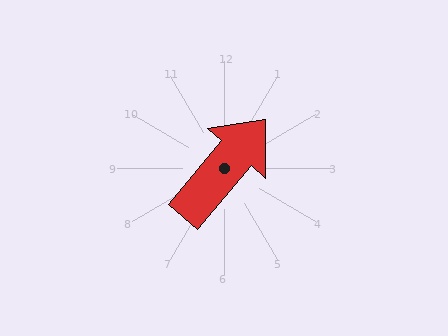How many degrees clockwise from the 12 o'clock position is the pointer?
Approximately 40 degrees.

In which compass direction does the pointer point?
Northeast.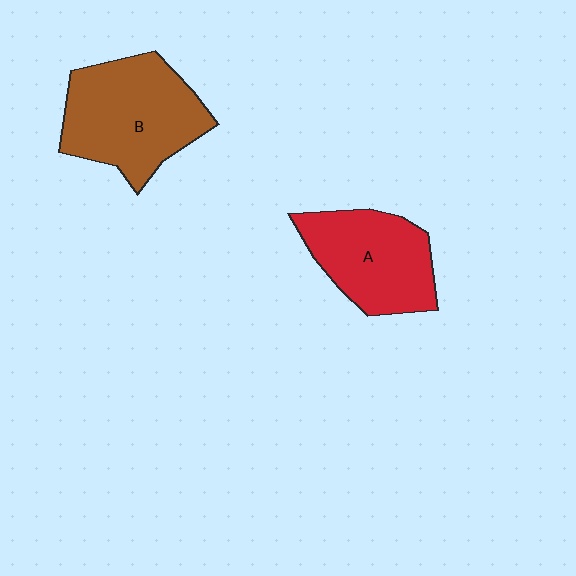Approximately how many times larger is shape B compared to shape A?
Approximately 1.2 times.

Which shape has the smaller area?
Shape A (red).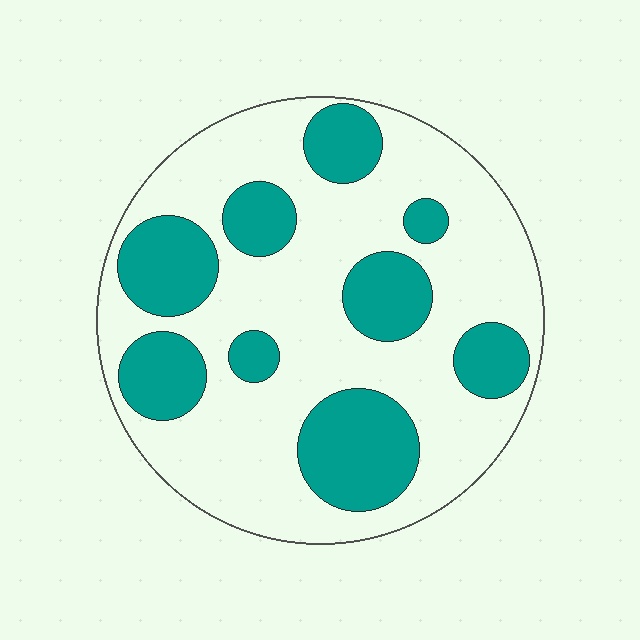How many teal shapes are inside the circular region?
9.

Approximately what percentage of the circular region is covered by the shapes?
Approximately 30%.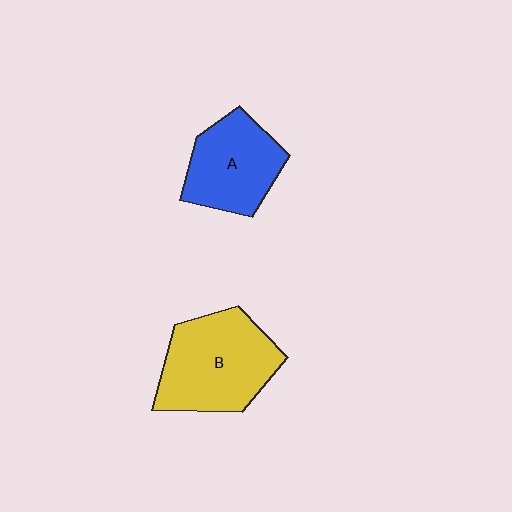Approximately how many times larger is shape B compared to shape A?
Approximately 1.3 times.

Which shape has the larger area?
Shape B (yellow).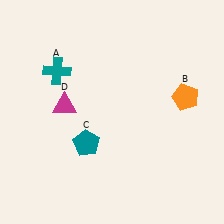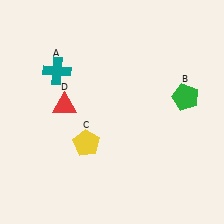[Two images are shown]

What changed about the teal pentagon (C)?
In Image 1, C is teal. In Image 2, it changed to yellow.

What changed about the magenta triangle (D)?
In Image 1, D is magenta. In Image 2, it changed to red.